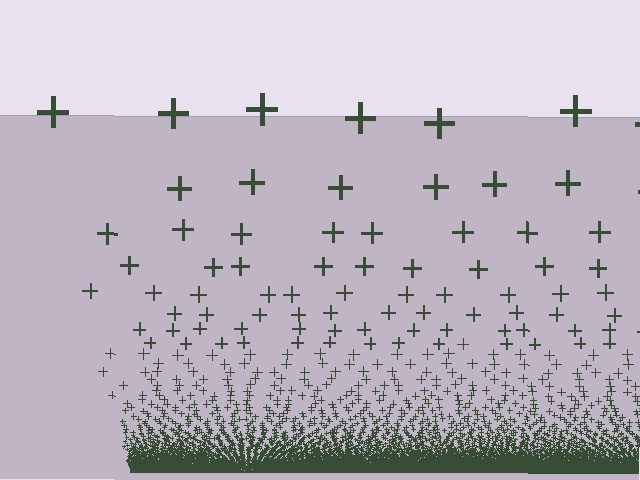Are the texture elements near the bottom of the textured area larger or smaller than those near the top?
Smaller. The gradient is inverted — elements near the bottom are smaller and denser.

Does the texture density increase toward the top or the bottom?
Density increases toward the bottom.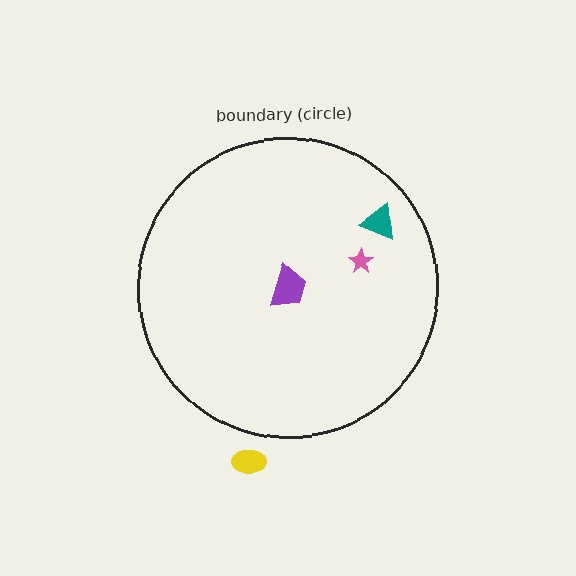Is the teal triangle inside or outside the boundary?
Inside.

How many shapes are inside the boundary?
3 inside, 1 outside.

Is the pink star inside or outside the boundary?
Inside.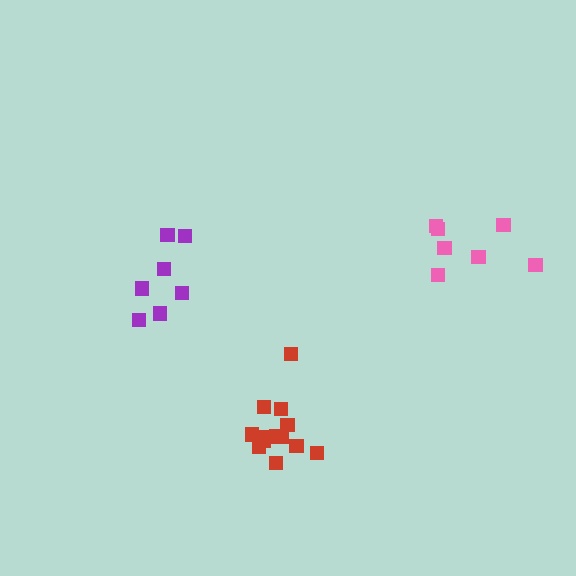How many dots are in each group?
Group 1: 7 dots, Group 2: 7 dots, Group 3: 13 dots (27 total).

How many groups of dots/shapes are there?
There are 3 groups.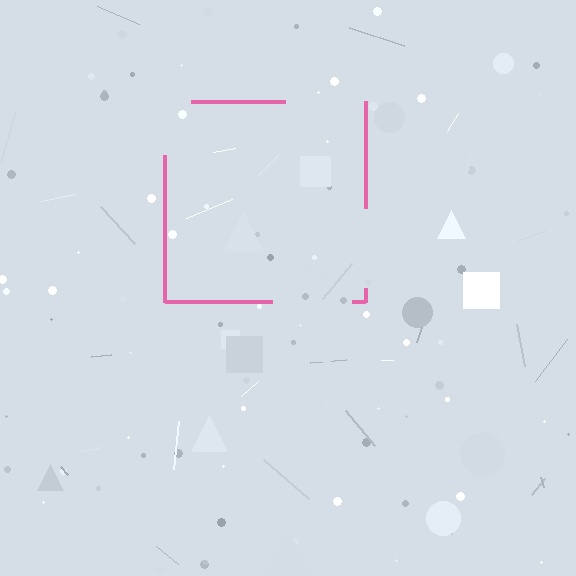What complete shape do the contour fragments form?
The contour fragments form a square.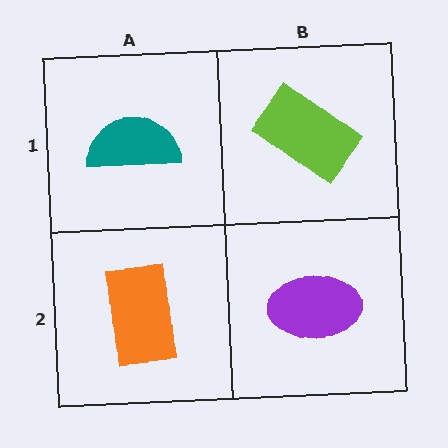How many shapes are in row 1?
2 shapes.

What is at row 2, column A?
An orange rectangle.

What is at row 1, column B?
A lime rectangle.